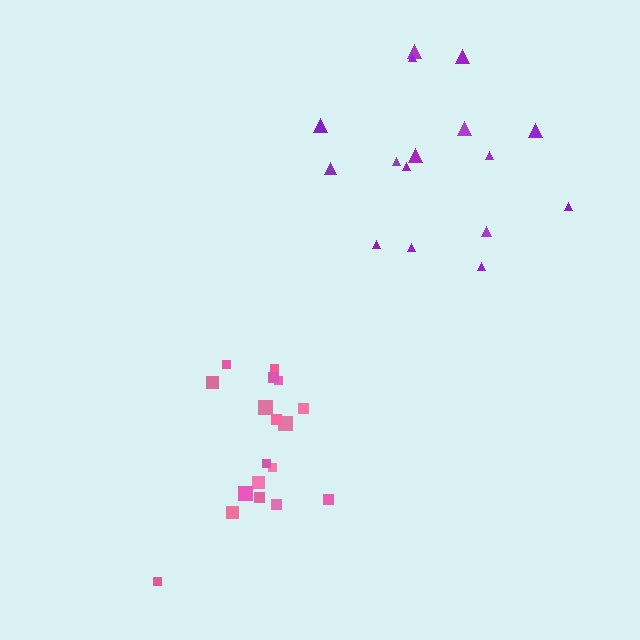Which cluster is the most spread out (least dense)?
Purple.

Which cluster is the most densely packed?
Pink.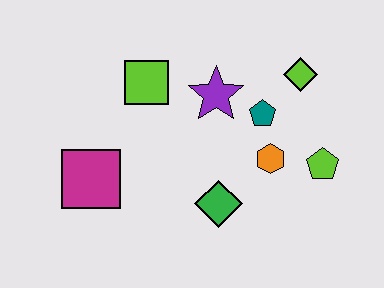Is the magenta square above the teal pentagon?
No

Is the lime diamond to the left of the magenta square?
No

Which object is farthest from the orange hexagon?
The magenta square is farthest from the orange hexagon.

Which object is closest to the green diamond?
The orange hexagon is closest to the green diamond.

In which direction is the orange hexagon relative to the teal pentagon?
The orange hexagon is below the teal pentagon.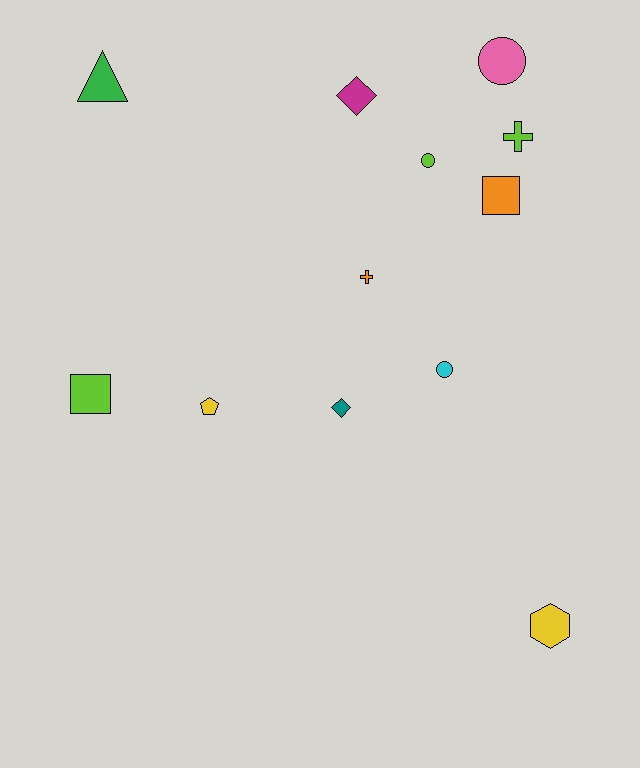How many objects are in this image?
There are 12 objects.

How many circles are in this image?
There are 3 circles.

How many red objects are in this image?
There are no red objects.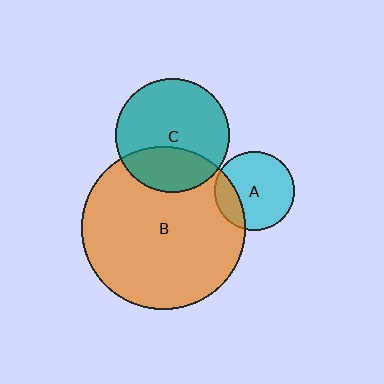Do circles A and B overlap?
Yes.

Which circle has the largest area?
Circle B (orange).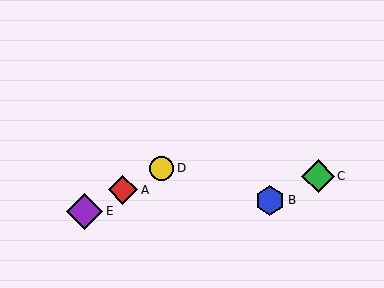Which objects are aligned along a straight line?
Objects A, D, E are aligned along a straight line.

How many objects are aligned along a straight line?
3 objects (A, D, E) are aligned along a straight line.